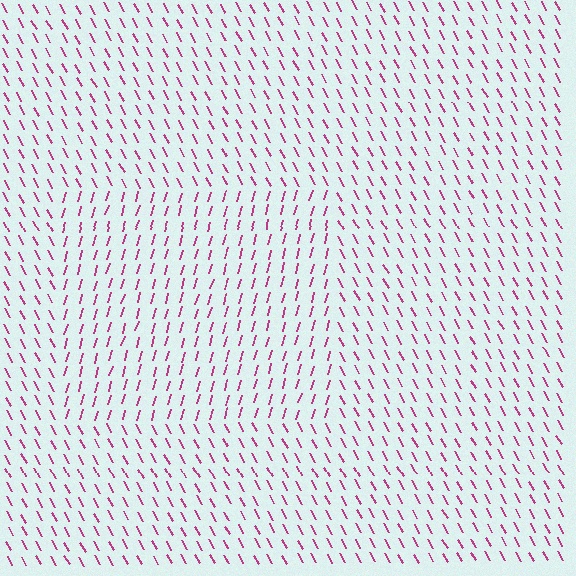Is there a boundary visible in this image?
Yes, there is a texture boundary formed by a change in line orientation.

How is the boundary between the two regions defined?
The boundary is defined purely by a change in line orientation (approximately 45 degrees difference). All lines are the same color and thickness.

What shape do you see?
I see a rectangle.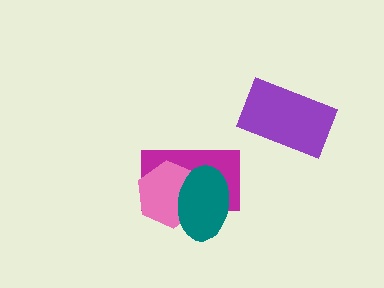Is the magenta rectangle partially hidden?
Yes, it is partially covered by another shape.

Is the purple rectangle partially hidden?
No, no other shape covers it.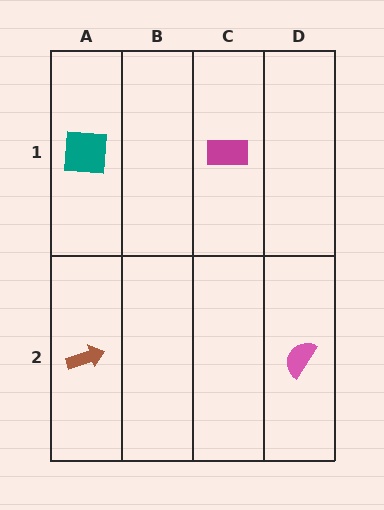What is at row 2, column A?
A brown arrow.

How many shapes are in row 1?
2 shapes.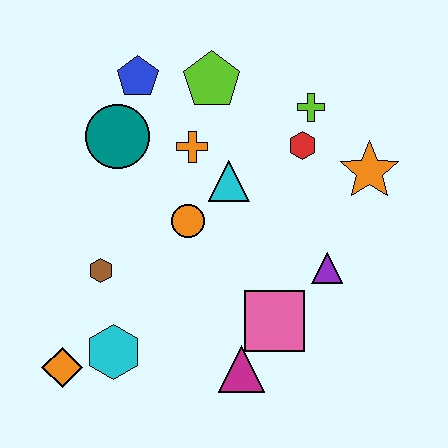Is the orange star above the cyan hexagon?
Yes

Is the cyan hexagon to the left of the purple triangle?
Yes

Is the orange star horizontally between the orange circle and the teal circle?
No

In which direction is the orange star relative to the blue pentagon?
The orange star is to the right of the blue pentagon.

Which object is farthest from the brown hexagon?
The orange star is farthest from the brown hexagon.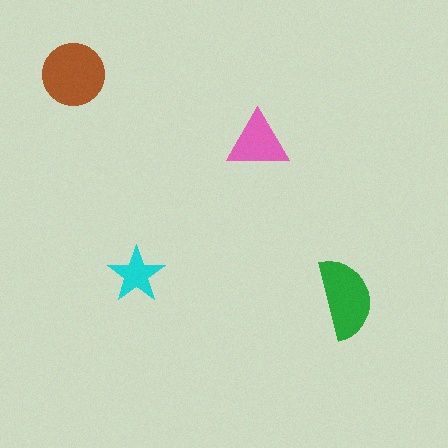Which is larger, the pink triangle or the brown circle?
The brown circle.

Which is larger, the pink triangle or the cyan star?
The pink triangle.